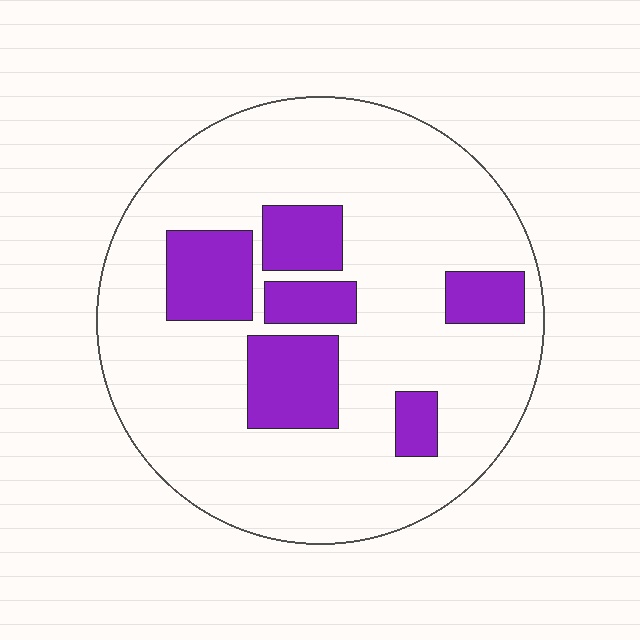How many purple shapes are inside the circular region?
6.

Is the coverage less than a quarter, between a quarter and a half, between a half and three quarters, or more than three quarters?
Less than a quarter.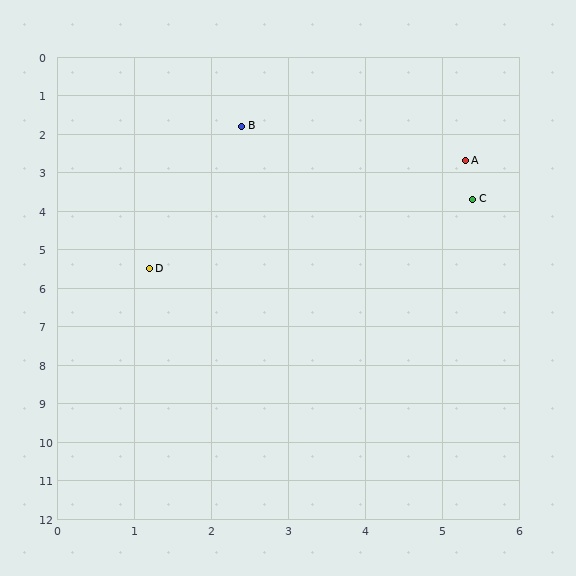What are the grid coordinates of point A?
Point A is at approximately (5.3, 2.7).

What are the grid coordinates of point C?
Point C is at approximately (5.4, 3.7).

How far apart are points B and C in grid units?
Points B and C are about 3.6 grid units apart.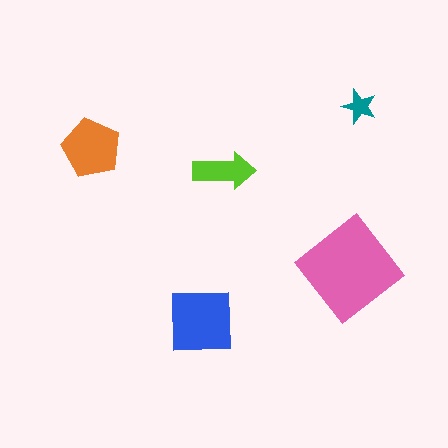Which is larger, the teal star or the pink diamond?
The pink diamond.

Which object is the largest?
The pink diamond.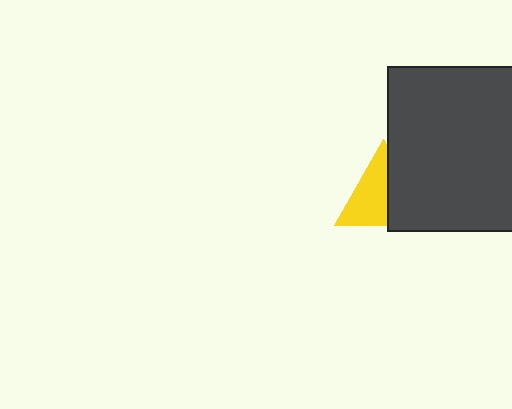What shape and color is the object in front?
The object in front is a dark gray square.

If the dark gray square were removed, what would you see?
You would see the complete yellow triangle.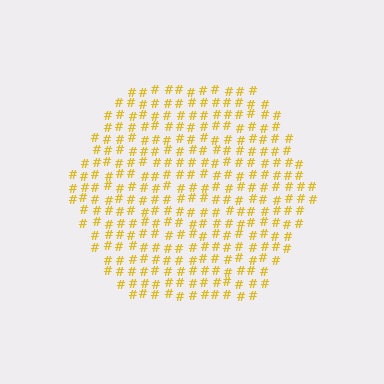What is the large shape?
The large shape is a hexagon.